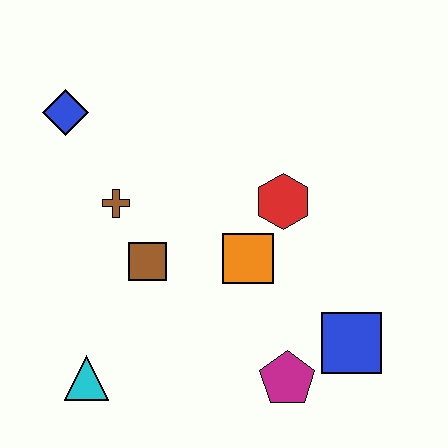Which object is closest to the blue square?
The magenta pentagon is closest to the blue square.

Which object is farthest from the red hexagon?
The cyan triangle is farthest from the red hexagon.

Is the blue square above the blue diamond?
No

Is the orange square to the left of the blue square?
Yes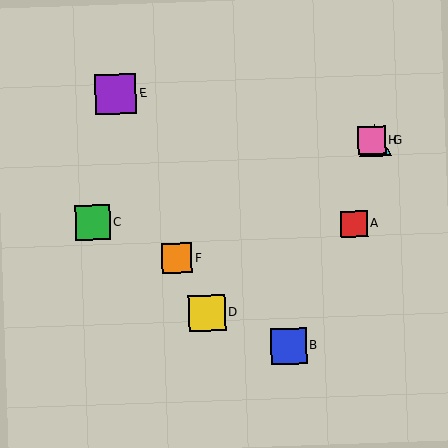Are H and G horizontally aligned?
Yes, both are at y≈140.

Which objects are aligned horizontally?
Objects G, H are aligned horizontally.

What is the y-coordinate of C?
Object C is at y≈223.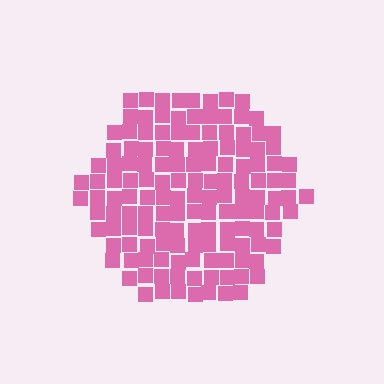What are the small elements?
The small elements are squares.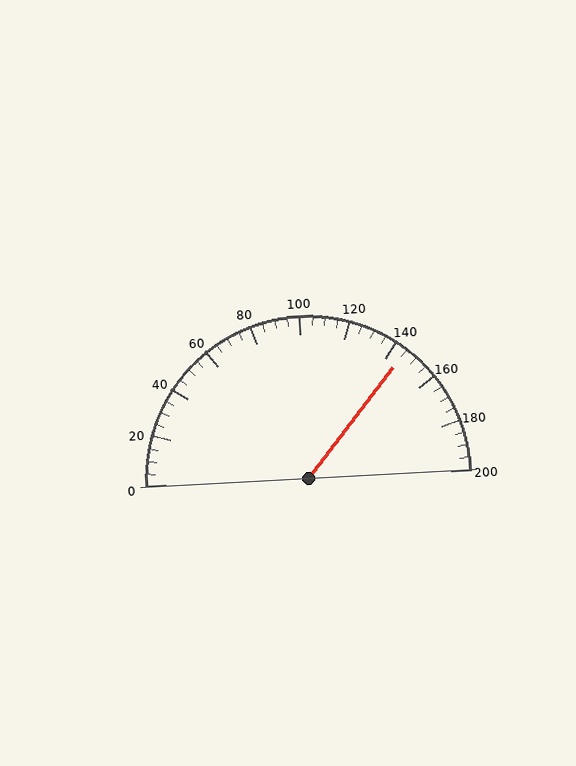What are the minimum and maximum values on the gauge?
The gauge ranges from 0 to 200.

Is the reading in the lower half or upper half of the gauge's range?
The reading is in the upper half of the range (0 to 200).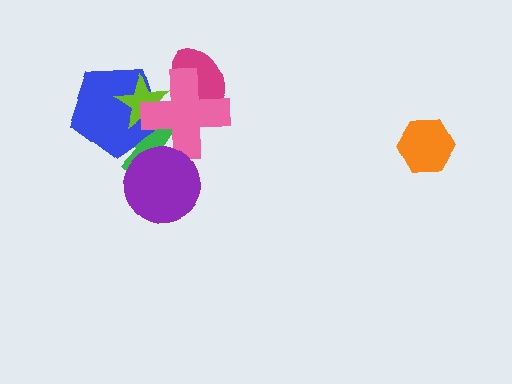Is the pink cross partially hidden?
Yes, it is partially covered by another shape.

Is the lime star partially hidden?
Yes, it is partially covered by another shape.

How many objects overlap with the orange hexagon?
0 objects overlap with the orange hexagon.